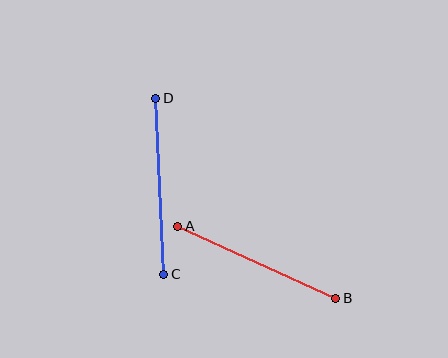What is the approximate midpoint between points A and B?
The midpoint is at approximately (257, 262) pixels.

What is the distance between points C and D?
The distance is approximately 176 pixels.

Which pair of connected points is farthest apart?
Points C and D are farthest apart.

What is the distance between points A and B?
The distance is approximately 173 pixels.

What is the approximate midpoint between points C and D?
The midpoint is at approximately (160, 186) pixels.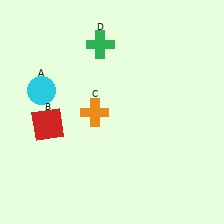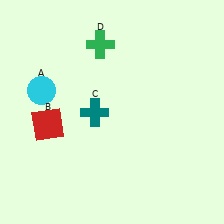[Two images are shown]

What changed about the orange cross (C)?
In Image 1, C is orange. In Image 2, it changed to teal.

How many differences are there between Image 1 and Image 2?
There is 1 difference between the two images.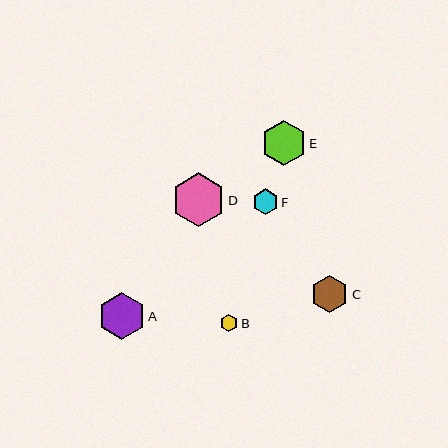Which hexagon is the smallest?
Hexagon B is the smallest with a size of approximately 17 pixels.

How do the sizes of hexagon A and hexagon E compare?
Hexagon A and hexagon E are approximately the same size.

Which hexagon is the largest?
Hexagon D is the largest with a size of approximately 53 pixels.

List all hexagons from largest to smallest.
From largest to smallest: D, A, E, C, F, B.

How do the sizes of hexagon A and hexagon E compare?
Hexagon A and hexagon E are approximately the same size.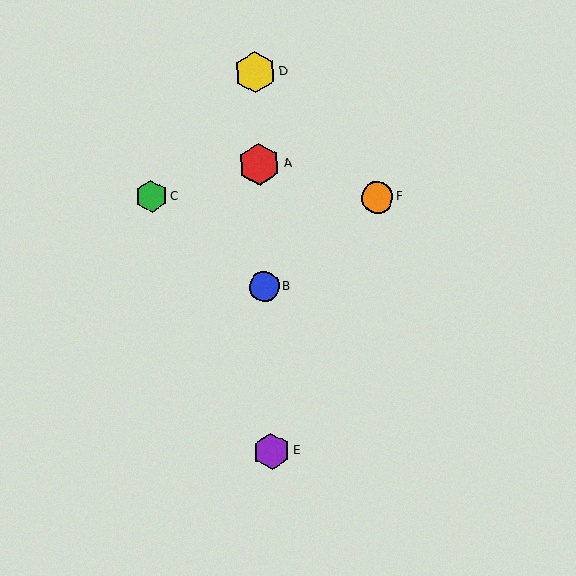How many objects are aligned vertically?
4 objects (A, B, D, E) are aligned vertically.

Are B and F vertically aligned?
No, B is at x≈265 and F is at x≈377.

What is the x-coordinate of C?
Object C is at x≈151.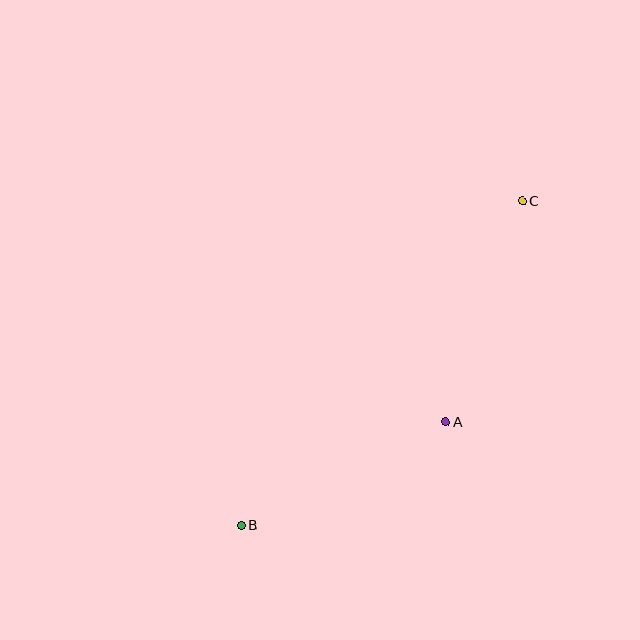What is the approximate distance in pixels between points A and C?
The distance between A and C is approximately 234 pixels.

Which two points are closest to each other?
Points A and B are closest to each other.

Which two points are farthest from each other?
Points B and C are farthest from each other.